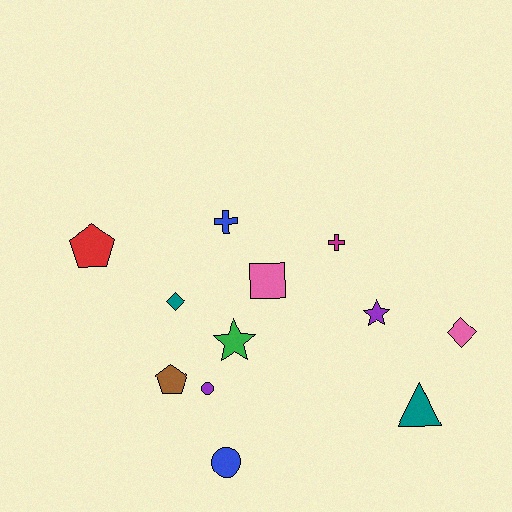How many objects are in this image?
There are 12 objects.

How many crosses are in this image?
There are 2 crosses.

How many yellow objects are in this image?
There are no yellow objects.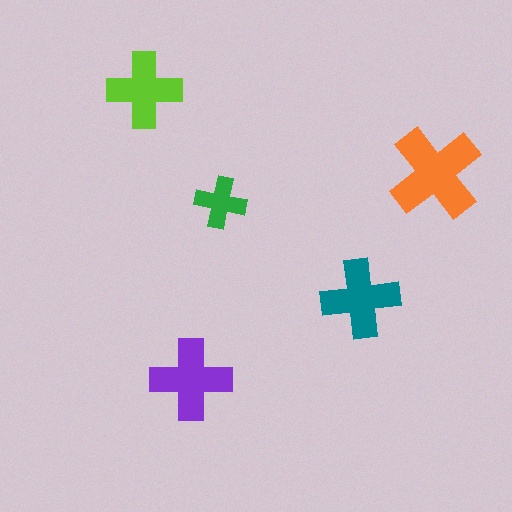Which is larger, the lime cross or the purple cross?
The purple one.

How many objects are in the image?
There are 5 objects in the image.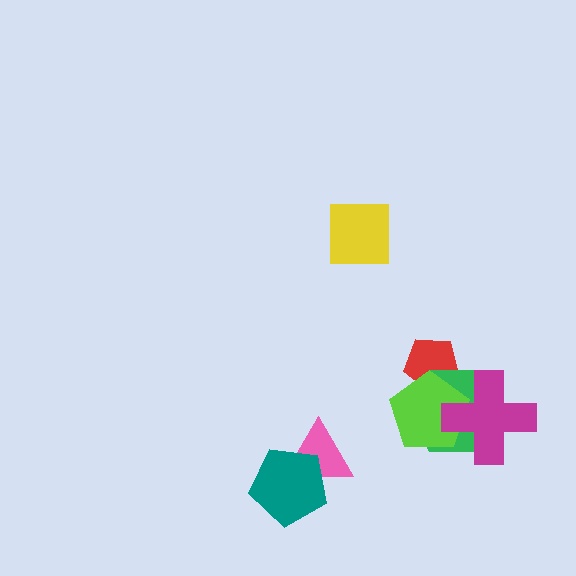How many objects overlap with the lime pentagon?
3 objects overlap with the lime pentagon.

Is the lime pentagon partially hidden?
Yes, it is partially covered by another shape.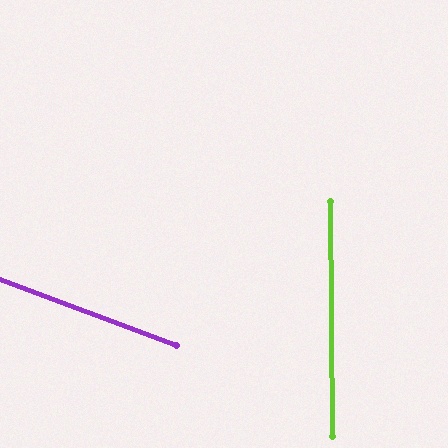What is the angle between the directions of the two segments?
Approximately 69 degrees.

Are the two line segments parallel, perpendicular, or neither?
Neither parallel nor perpendicular — they differ by about 69°.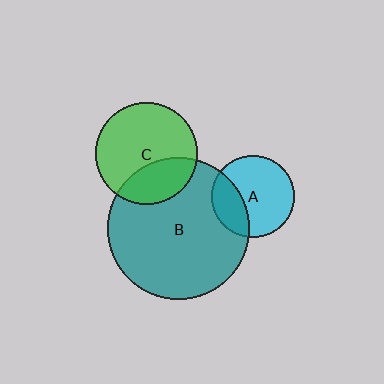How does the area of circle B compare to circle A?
Approximately 3.0 times.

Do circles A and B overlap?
Yes.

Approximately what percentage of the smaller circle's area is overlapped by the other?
Approximately 30%.